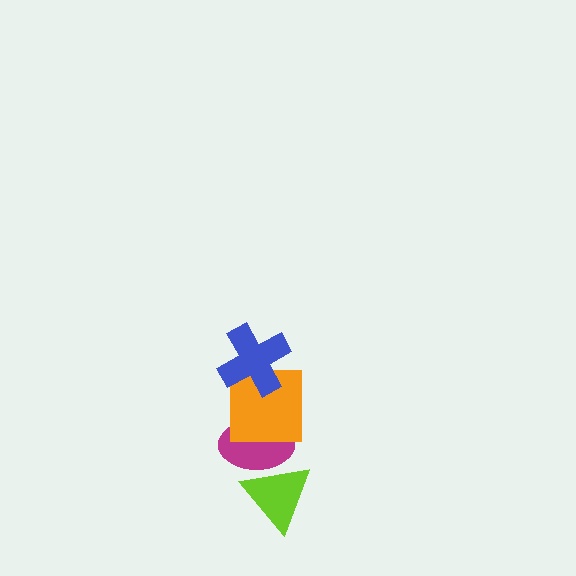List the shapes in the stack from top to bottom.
From top to bottom: the blue cross, the orange square, the magenta ellipse, the lime triangle.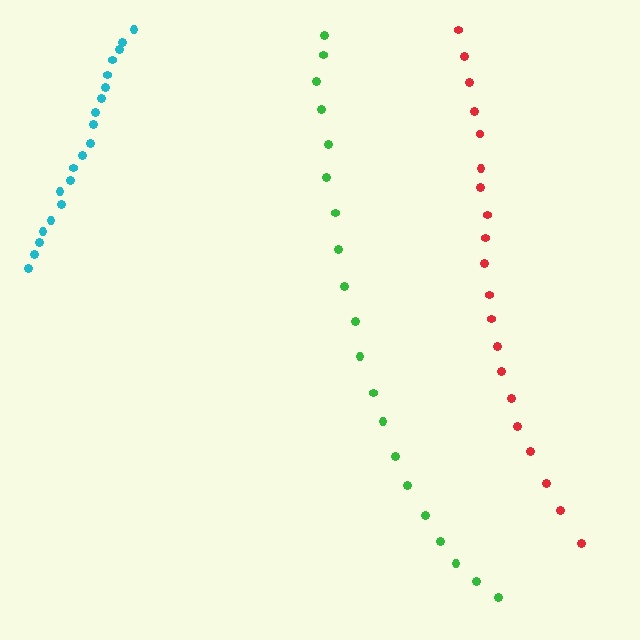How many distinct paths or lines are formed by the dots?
There are 3 distinct paths.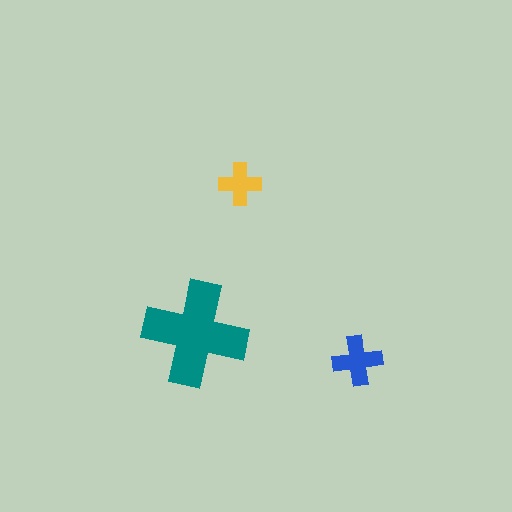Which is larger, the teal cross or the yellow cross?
The teal one.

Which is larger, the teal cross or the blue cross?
The teal one.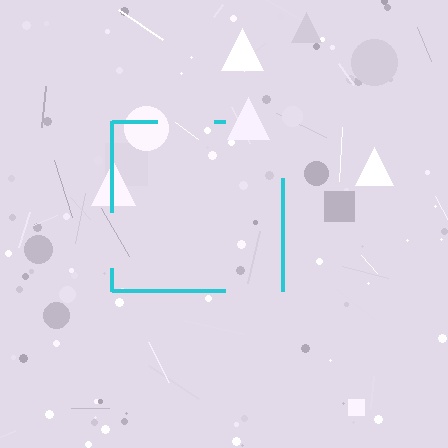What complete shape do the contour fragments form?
The contour fragments form a square.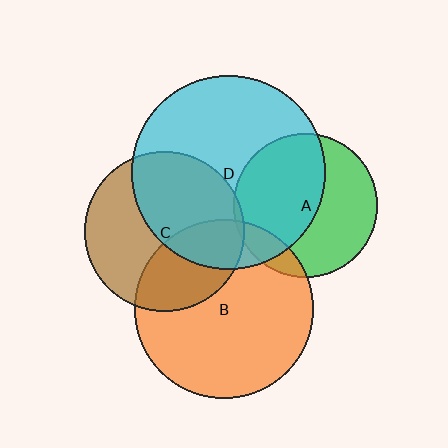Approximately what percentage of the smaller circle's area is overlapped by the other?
Approximately 55%.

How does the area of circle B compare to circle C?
Approximately 1.2 times.